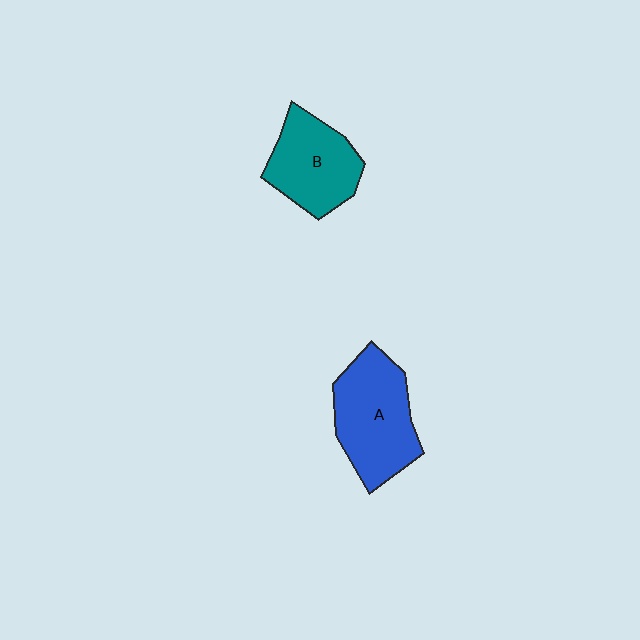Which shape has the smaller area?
Shape B (teal).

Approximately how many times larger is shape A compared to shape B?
Approximately 1.2 times.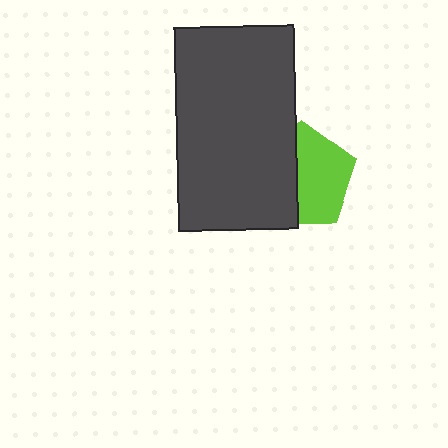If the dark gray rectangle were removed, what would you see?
You would see the complete lime pentagon.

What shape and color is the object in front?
The object in front is a dark gray rectangle.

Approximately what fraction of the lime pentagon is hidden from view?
Roughly 45% of the lime pentagon is hidden behind the dark gray rectangle.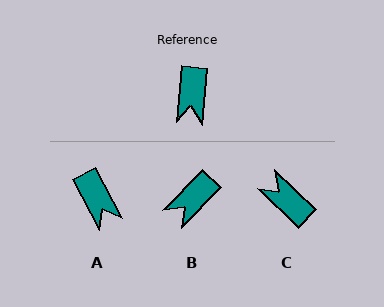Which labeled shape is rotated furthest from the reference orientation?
C, about 128 degrees away.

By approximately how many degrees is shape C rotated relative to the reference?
Approximately 128 degrees clockwise.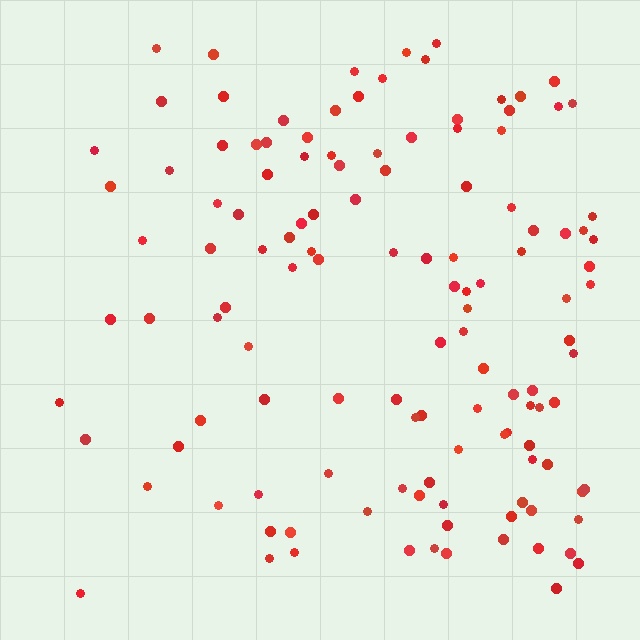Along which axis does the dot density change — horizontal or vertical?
Horizontal.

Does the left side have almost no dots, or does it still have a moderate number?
Still a moderate number, just noticeably fewer than the right.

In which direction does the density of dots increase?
From left to right, with the right side densest.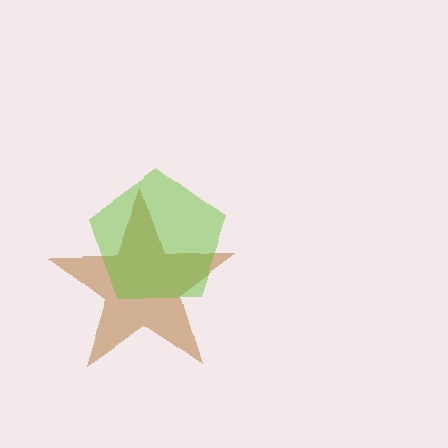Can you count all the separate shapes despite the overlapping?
Yes, there are 2 separate shapes.